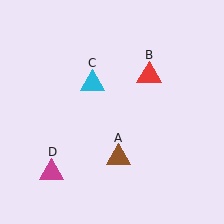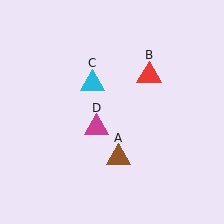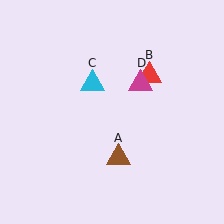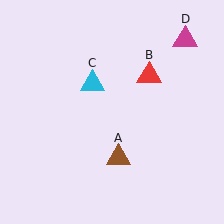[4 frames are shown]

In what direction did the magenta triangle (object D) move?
The magenta triangle (object D) moved up and to the right.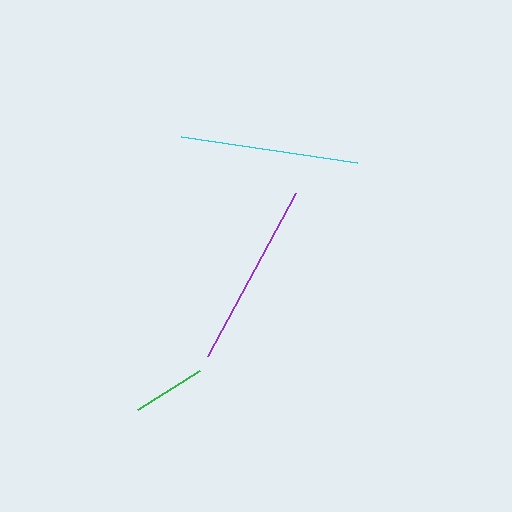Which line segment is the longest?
The purple line is the longest at approximately 185 pixels.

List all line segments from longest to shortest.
From longest to shortest: purple, cyan, green.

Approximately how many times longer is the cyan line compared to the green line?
The cyan line is approximately 2.4 times the length of the green line.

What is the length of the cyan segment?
The cyan segment is approximately 179 pixels long.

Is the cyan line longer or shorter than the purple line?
The purple line is longer than the cyan line.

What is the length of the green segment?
The green segment is approximately 73 pixels long.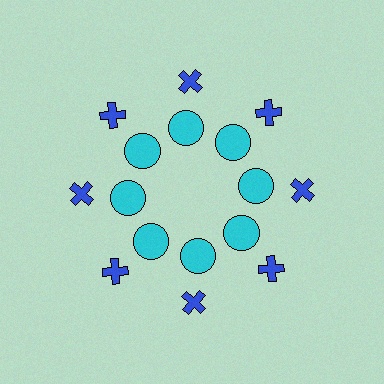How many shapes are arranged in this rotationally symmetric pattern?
There are 16 shapes, arranged in 8 groups of 2.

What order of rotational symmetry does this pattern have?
This pattern has 8-fold rotational symmetry.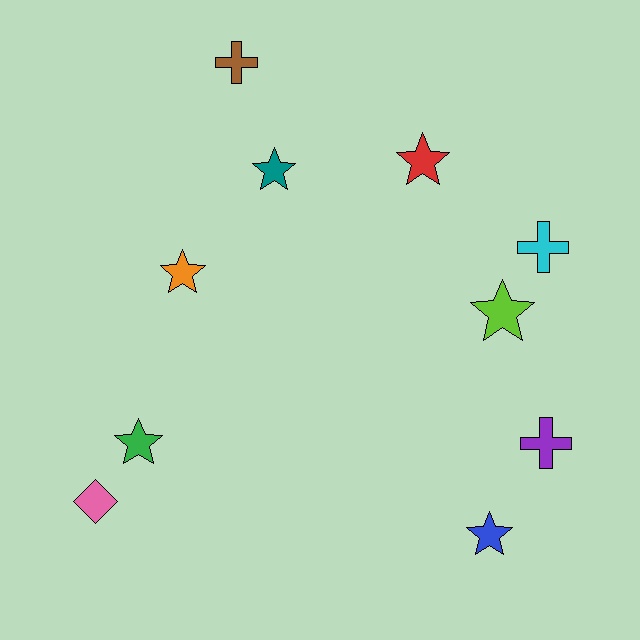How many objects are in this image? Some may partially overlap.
There are 10 objects.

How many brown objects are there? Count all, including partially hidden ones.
There is 1 brown object.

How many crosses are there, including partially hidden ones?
There are 3 crosses.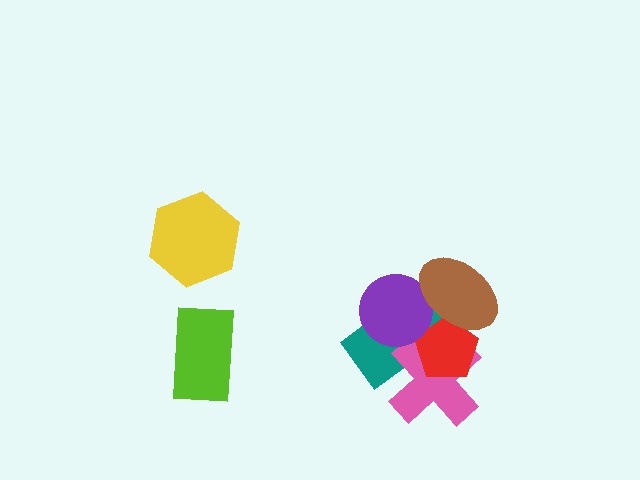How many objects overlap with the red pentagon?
3 objects overlap with the red pentagon.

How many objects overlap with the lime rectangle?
0 objects overlap with the lime rectangle.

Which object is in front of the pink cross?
The red pentagon is in front of the pink cross.